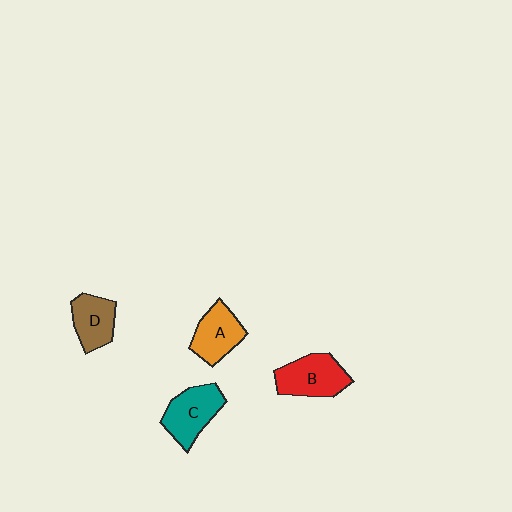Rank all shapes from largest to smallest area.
From largest to smallest: B (red), C (teal), A (orange), D (brown).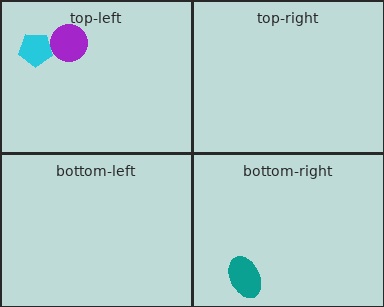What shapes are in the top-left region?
The cyan pentagon, the purple circle.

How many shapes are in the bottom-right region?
1.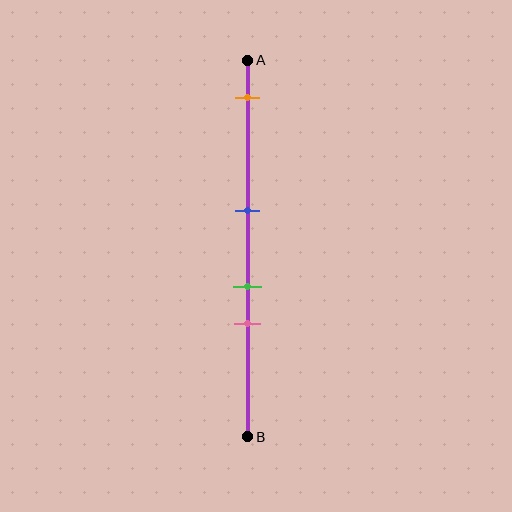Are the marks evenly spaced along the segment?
No, the marks are not evenly spaced.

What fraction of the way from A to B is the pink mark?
The pink mark is approximately 70% (0.7) of the way from A to B.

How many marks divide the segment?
There are 4 marks dividing the segment.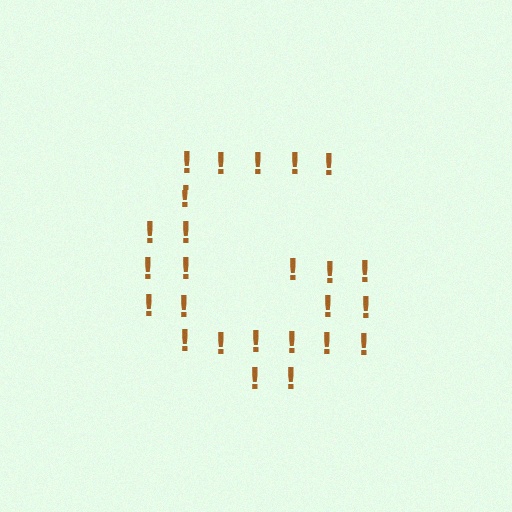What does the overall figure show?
The overall figure shows the letter G.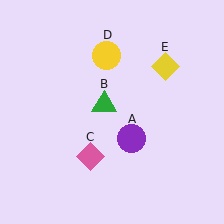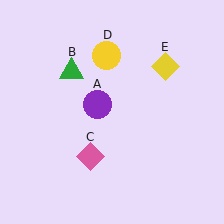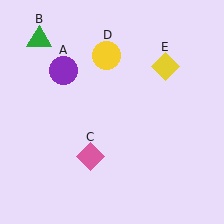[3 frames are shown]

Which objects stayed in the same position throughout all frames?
Pink diamond (object C) and yellow circle (object D) and yellow diamond (object E) remained stationary.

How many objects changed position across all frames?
2 objects changed position: purple circle (object A), green triangle (object B).